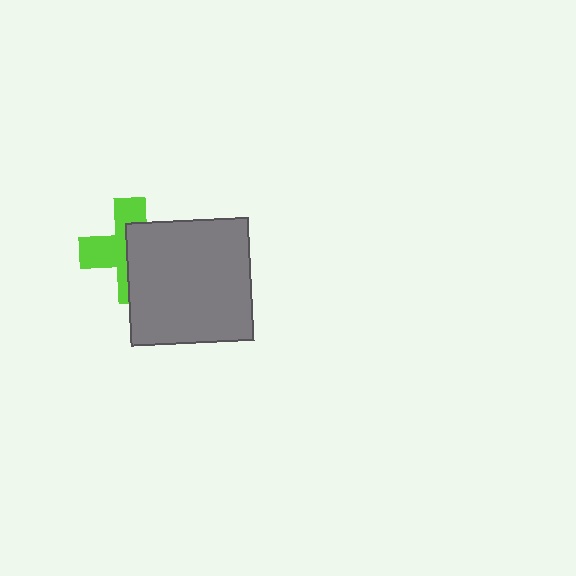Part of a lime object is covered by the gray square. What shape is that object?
It is a cross.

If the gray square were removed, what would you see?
You would see the complete lime cross.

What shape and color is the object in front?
The object in front is a gray square.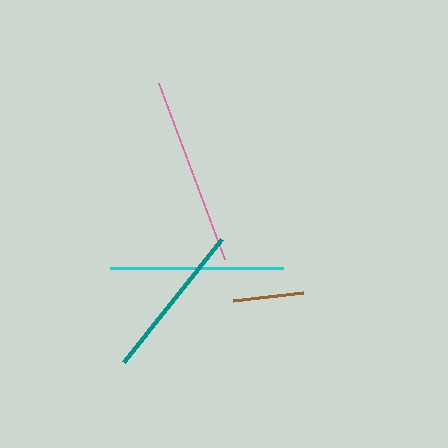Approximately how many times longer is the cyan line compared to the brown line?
The cyan line is approximately 2.4 times the length of the brown line.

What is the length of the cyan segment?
The cyan segment is approximately 173 pixels long.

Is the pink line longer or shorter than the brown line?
The pink line is longer than the brown line.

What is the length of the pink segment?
The pink segment is approximately 188 pixels long.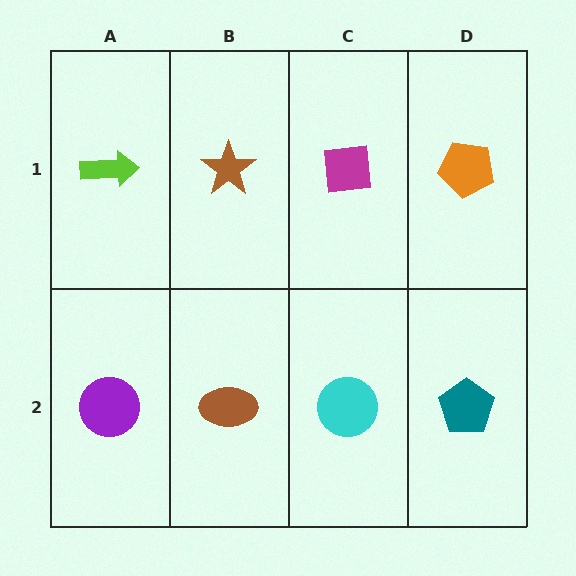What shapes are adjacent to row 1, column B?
A brown ellipse (row 2, column B), a lime arrow (row 1, column A), a magenta square (row 1, column C).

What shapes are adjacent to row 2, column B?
A brown star (row 1, column B), a purple circle (row 2, column A), a cyan circle (row 2, column C).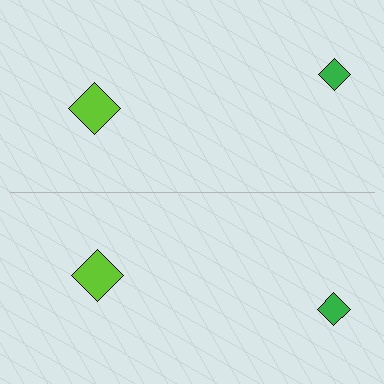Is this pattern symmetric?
Yes, this pattern has bilateral (reflection) symmetry.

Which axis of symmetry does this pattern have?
The pattern has a horizontal axis of symmetry running through the center of the image.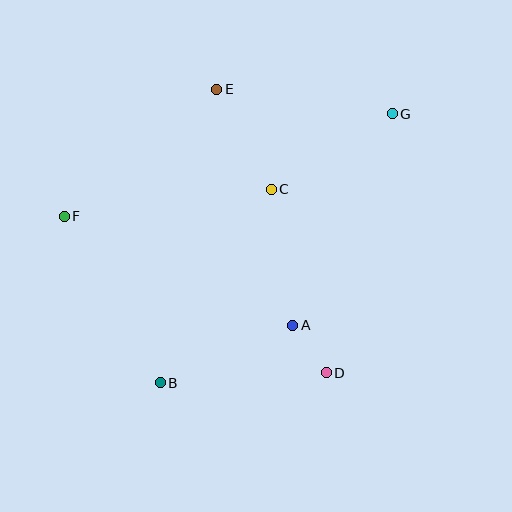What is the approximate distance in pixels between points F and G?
The distance between F and G is approximately 344 pixels.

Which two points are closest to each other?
Points A and D are closest to each other.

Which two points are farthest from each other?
Points B and G are farthest from each other.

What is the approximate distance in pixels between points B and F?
The distance between B and F is approximately 192 pixels.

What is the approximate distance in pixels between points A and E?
The distance between A and E is approximately 248 pixels.